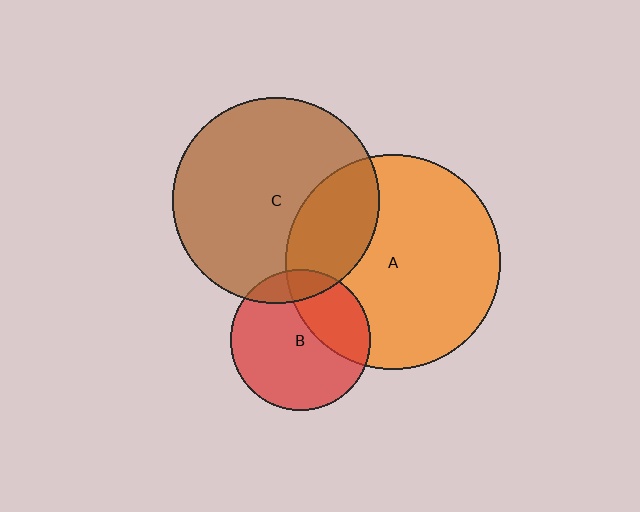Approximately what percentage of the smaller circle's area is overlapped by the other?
Approximately 15%.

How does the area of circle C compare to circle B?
Approximately 2.2 times.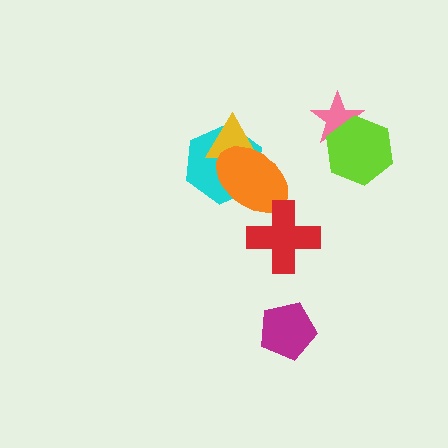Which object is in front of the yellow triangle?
The orange ellipse is in front of the yellow triangle.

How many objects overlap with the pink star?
1 object overlaps with the pink star.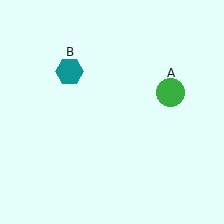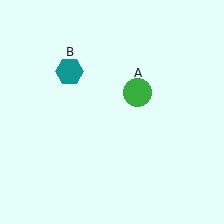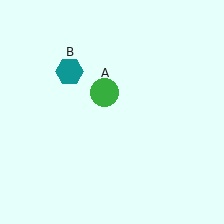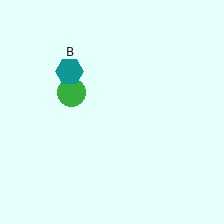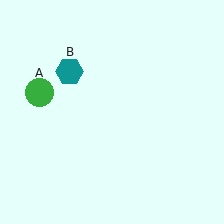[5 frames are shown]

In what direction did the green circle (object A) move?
The green circle (object A) moved left.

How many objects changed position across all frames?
1 object changed position: green circle (object A).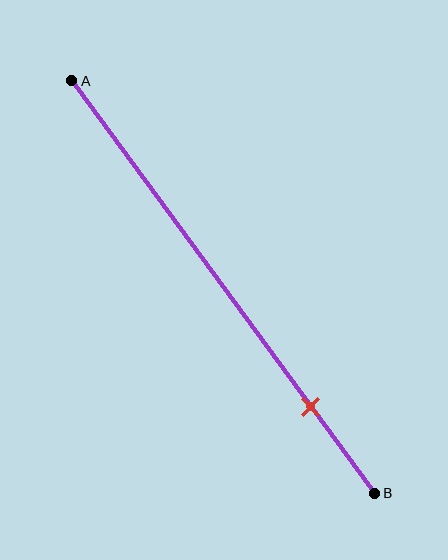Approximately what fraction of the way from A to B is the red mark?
The red mark is approximately 80% of the way from A to B.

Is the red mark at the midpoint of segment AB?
No, the mark is at about 80% from A, not at the 50% midpoint.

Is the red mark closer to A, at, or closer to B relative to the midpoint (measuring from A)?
The red mark is closer to point B than the midpoint of segment AB.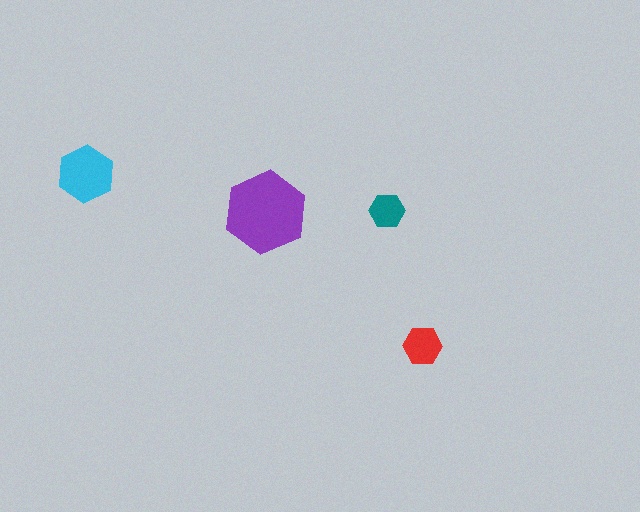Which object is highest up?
The cyan hexagon is topmost.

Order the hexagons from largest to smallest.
the purple one, the cyan one, the red one, the teal one.